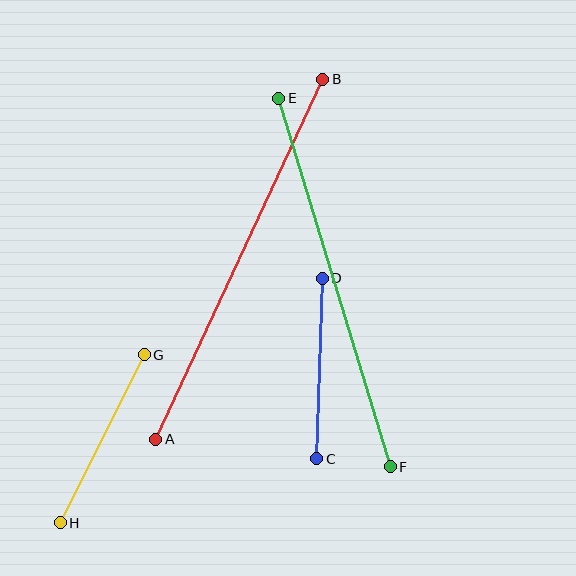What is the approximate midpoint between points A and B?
The midpoint is at approximately (239, 259) pixels.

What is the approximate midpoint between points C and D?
The midpoint is at approximately (319, 369) pixels.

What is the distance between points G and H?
The distance is approximately 188 pixels.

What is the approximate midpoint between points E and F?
The midpoint is at approximately (335, 283) pixels.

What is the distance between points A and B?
The distance is approximately 397 pixels.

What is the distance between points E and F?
The distance is approximately 385 pixels.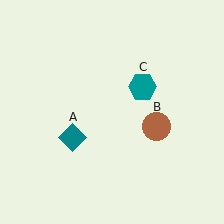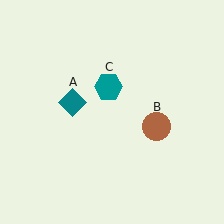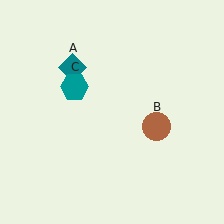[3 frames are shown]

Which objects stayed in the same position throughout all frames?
Brown circle (object B) remained stationary.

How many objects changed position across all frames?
2 objects changed position: teal diamond (object A), teal hexagon (object C).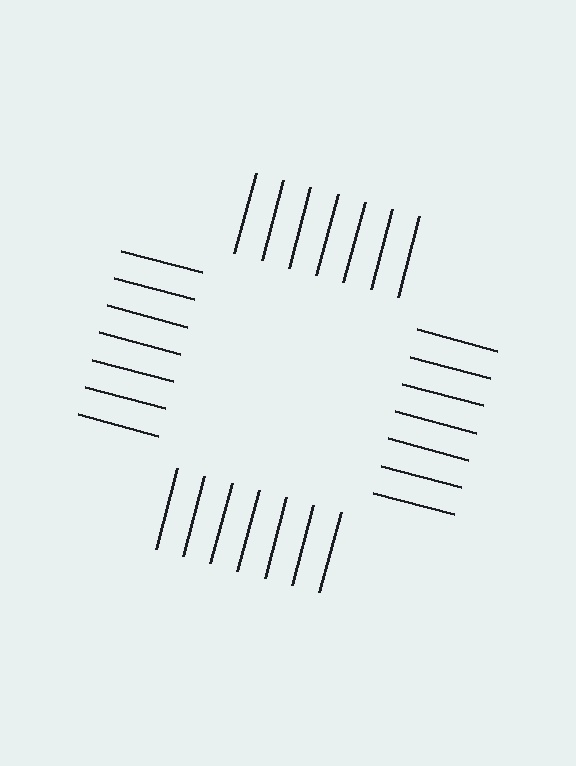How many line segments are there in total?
28 — 7 along each of the 4 edges.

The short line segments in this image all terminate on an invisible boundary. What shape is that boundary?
An illusory square — the line segments terminate on its edges but no continuous stroke is drawn.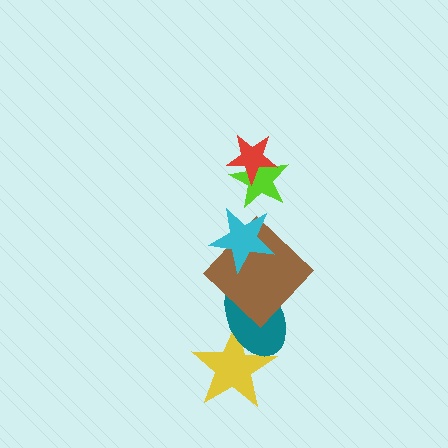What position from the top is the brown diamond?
The brown diamond is 4th from the top.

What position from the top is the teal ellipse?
The teal ellipse is 5th from the top.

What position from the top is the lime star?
The lime star is 2nd from the top.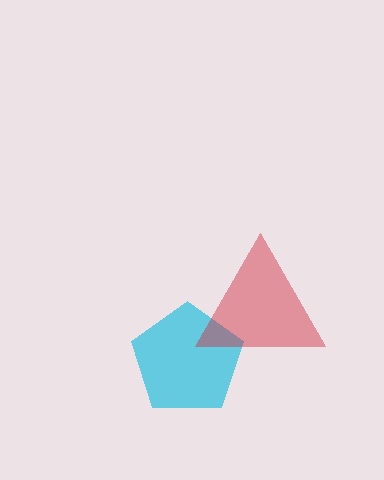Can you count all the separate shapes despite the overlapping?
Yes, there are 2 separate shapes.